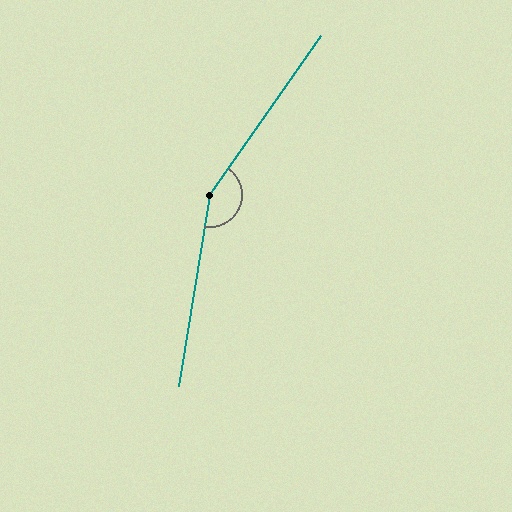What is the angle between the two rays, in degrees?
Approximately 154 degrees.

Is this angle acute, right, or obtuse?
It is obtuse.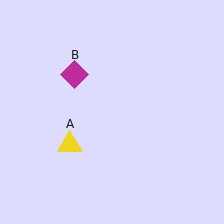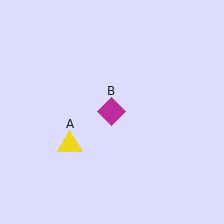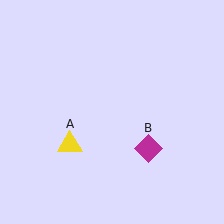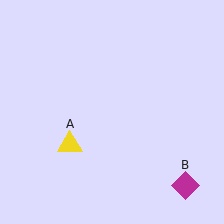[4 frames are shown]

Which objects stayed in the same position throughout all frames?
Yellow triangle (object A) remained stationary.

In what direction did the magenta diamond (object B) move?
The magenta diamond (object B) moved down and to the right.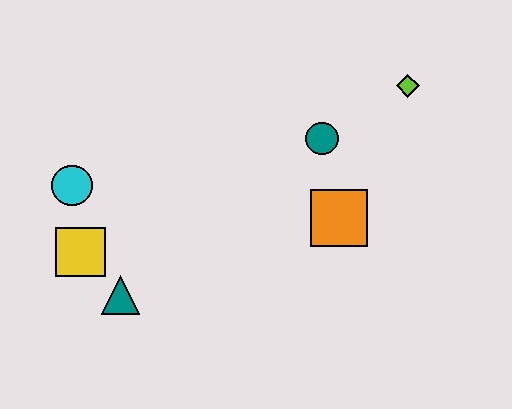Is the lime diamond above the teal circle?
Yes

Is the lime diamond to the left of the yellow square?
No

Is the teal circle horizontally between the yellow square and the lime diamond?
Yes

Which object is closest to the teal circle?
The orange square is closest to the teal circle.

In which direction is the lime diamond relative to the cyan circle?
The lime diamond is to the right of the cyan circle.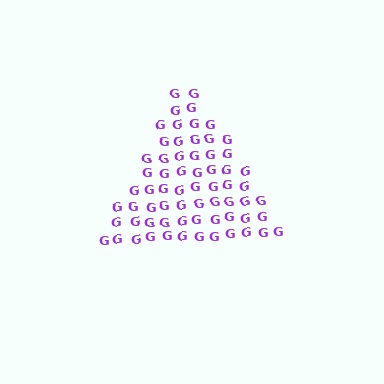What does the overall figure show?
The overall figure shows a triangle.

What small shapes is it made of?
It is made of small letter G's.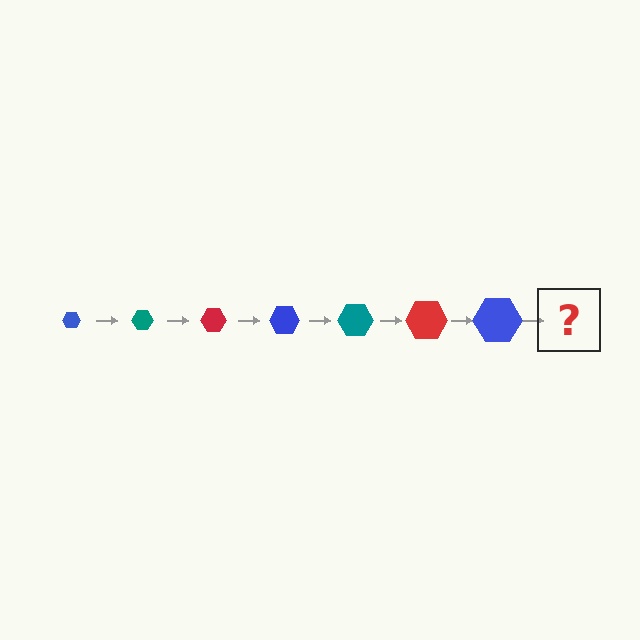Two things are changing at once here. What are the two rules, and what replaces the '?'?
The two rules are that the hexagon grows larger each step and the color cycles through blue, teal, and red. The '?' should be a teal hexagon, larger than the previous one.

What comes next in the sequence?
The next element should be a teal hexagon, larger than the previous one.